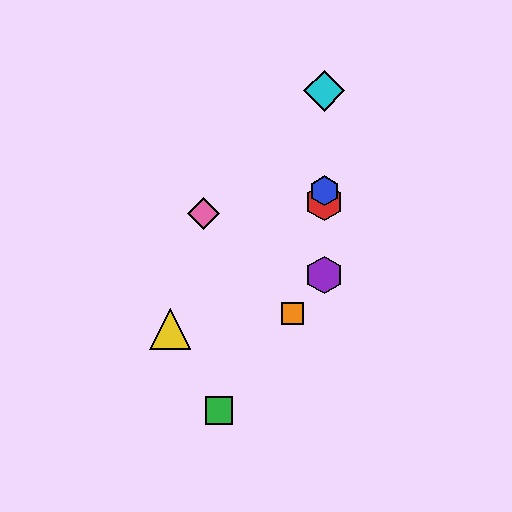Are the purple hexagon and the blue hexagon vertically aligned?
Yes, both are at x≈324.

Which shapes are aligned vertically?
The red hexagon, the blue hexagon, the purple hexagon, the cyan diamond are aligned vertically.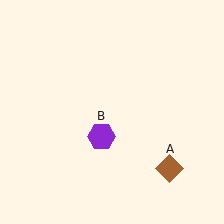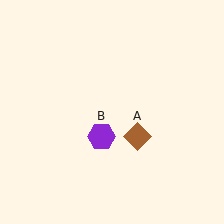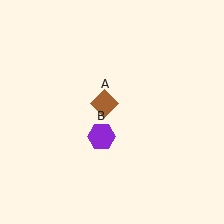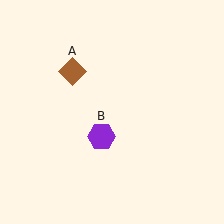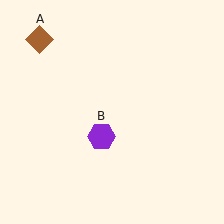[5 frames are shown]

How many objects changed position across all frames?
1 object changed position: brown diamond (object A).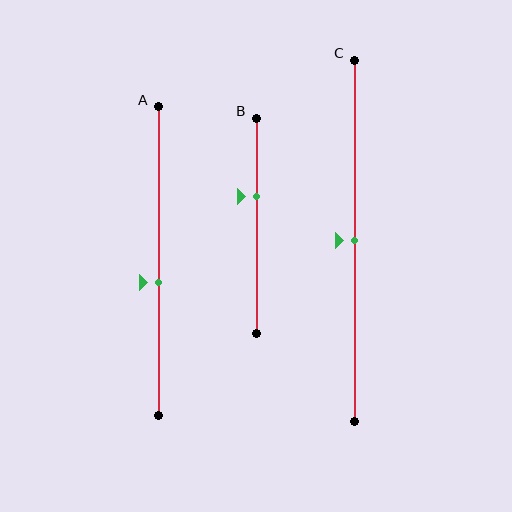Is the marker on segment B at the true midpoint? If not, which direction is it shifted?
No, the marker on segment B is shifted upward by about 14% of the segment length.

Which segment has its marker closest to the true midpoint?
Segment C has its marker closest to the true midpoint.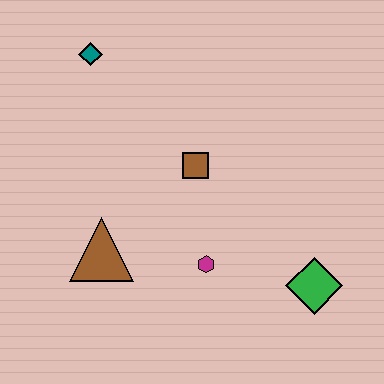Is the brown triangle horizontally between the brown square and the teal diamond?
Yes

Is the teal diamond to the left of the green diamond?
Yes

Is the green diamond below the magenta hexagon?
Yes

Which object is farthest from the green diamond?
The teal diamond is farthest from the green diamond.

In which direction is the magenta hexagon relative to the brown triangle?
The magenta hexagon is to the right of the brown triangle.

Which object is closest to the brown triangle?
The magenta hexagon is closest to the brown triangle.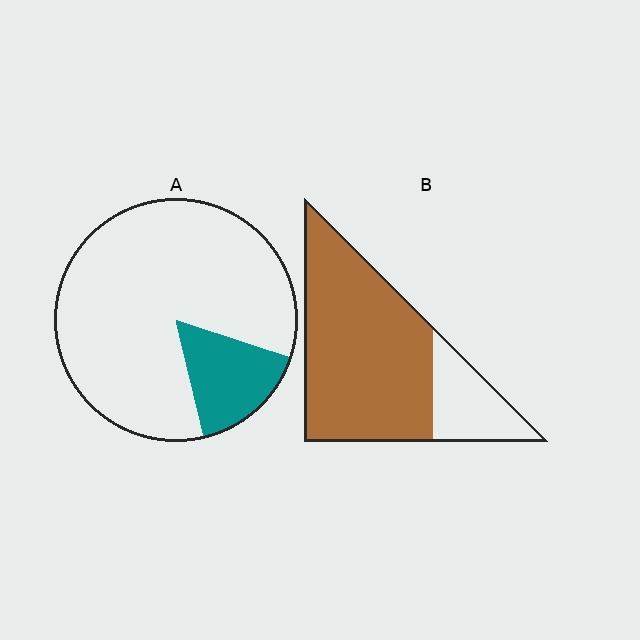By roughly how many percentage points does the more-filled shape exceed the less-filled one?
By roughly 60 percentage points (B over A).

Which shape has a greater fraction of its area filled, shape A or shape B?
Shape B.